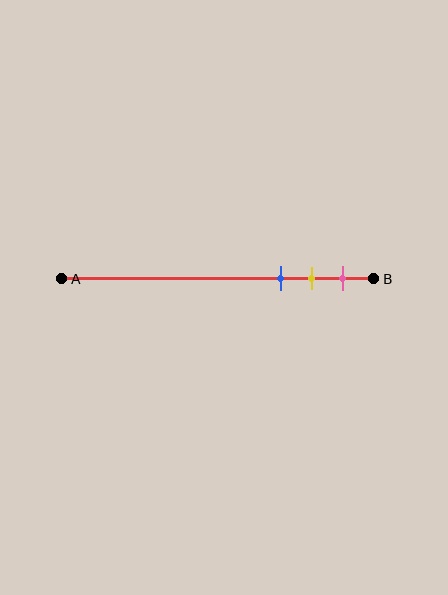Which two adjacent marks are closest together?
The yellow and pink marks are the closest adjacent pair.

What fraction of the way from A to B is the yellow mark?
The yellow mark is approximately 80% (0.8) of the way from A to B.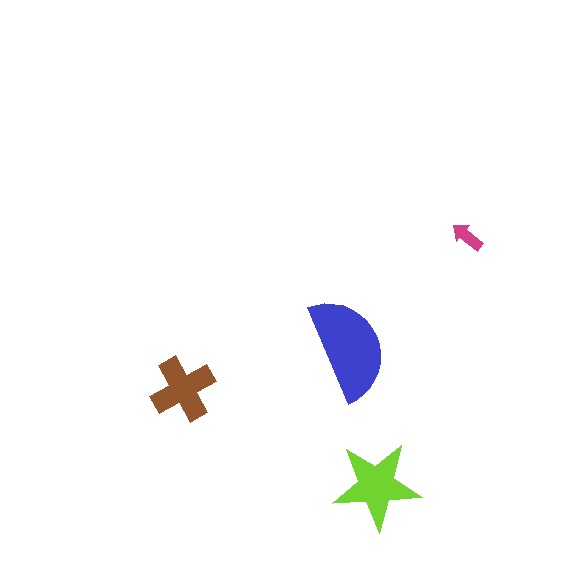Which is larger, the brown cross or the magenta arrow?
The brown cross.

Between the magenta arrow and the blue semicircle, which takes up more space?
The blue semicircle.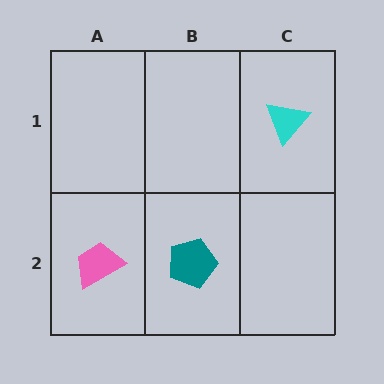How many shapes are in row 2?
2 shapes.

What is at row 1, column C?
A cyan triangle.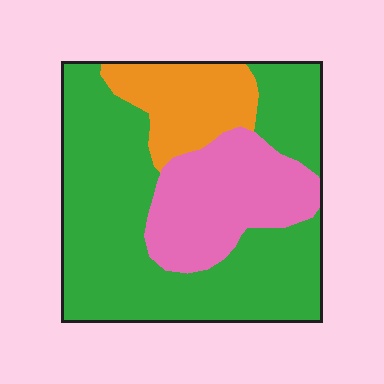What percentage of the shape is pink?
Pink covers 24% of the shape.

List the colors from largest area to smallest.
From largest to smallest: green, pink, orange.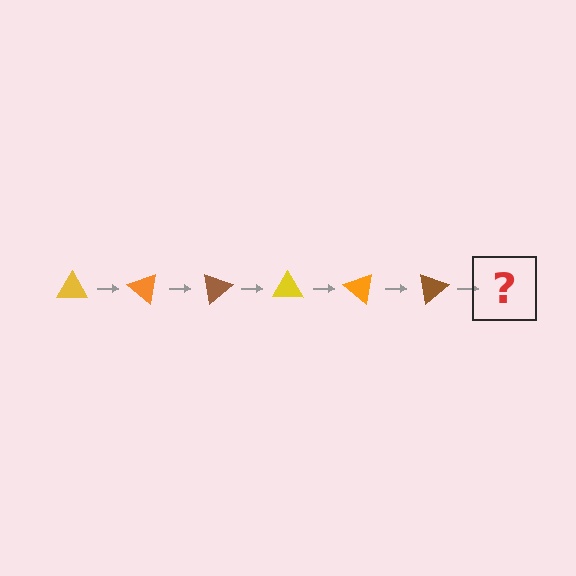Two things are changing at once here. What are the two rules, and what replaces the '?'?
The two rules are that it rotates 40 degrees each step and the color cycles through yellow, orange, and brown. The '?' should be a yellow triangle, rotated 240 degrees from the start.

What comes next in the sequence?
The next element should be a yellow triangle, rotated 240 degrees from the start.